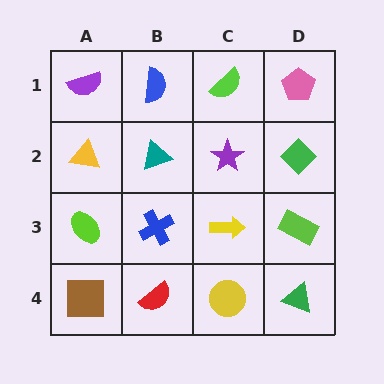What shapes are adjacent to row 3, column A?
A yellow triangle (row 2, column A), a brown square (row 4, column A), a blue cross (row 3, column B).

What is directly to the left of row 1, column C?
A blue semicircle.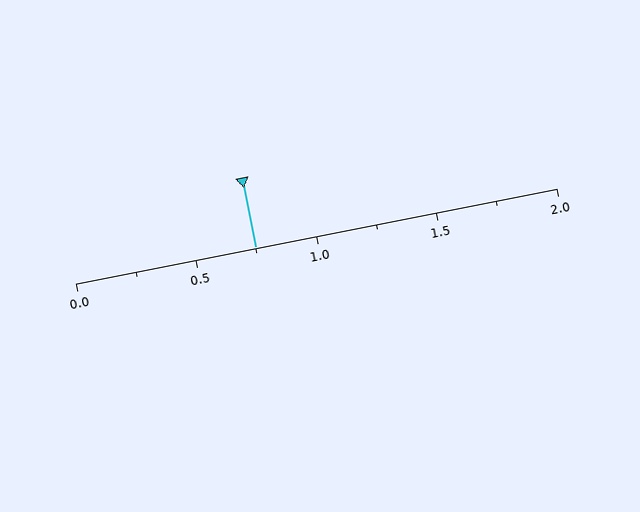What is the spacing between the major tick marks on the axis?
The major ticks are spaced 0.5 apart.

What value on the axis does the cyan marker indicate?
The marker indicates approximately 0.75.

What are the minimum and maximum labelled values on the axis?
The axis runs from 0.0 to 2.0.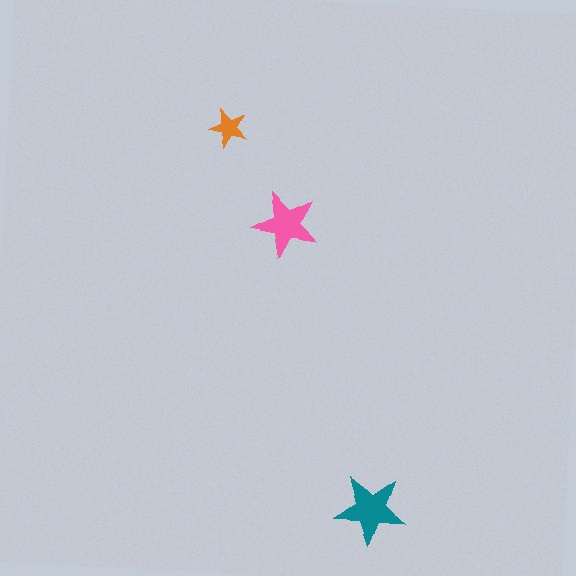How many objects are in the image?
There are 3 objects in the image.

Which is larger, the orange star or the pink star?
The pink one.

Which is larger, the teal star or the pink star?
The teal one.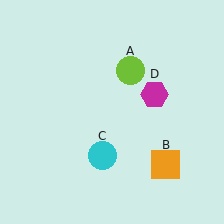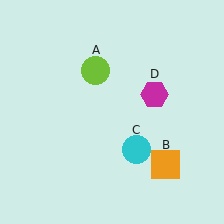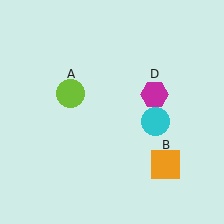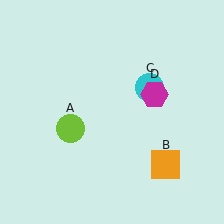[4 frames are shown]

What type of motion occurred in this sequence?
The lime circle (object A), cyan circle (object C) rotated counterclockwise around the center of the scene.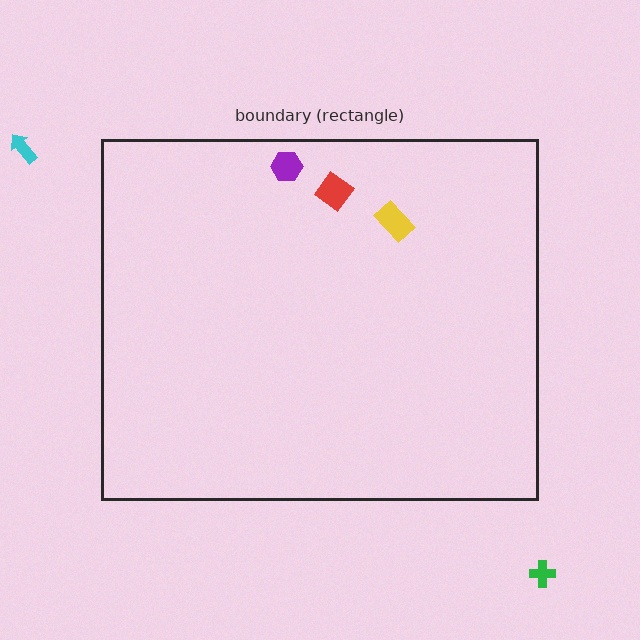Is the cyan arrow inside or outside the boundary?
Outside.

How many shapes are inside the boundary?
3 inside, 2 outside.